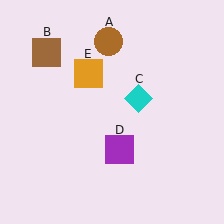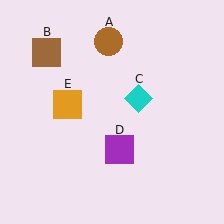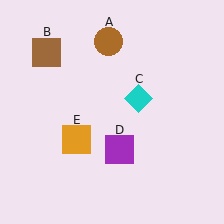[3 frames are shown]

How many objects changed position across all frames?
1 object changed position: orange square (object E).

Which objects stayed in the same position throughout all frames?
Brown circle (object A) and brown square (object B) and cyan diamond (object C) and purple square (object D) remained stationary.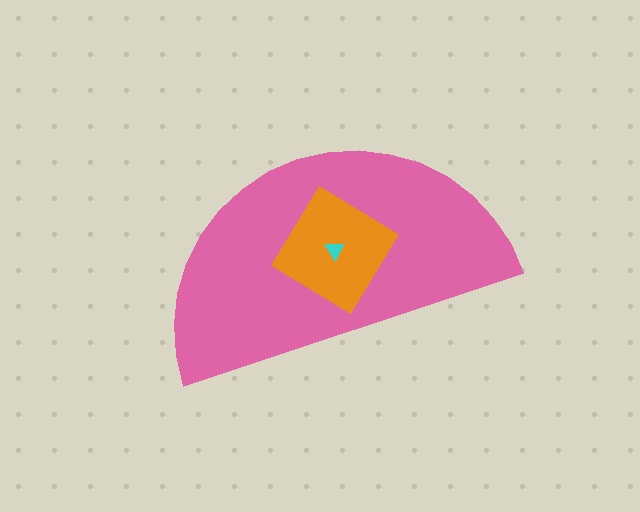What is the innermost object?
The cyan triangle.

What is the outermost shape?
The pink semicircle.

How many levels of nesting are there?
3.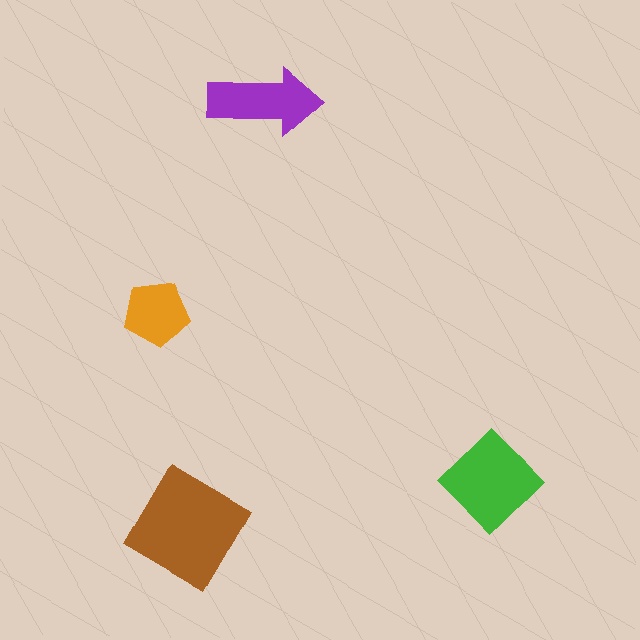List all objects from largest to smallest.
The brown diamond, the green diamond, the purple arrow, the orange pentagon.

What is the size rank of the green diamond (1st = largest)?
2nd.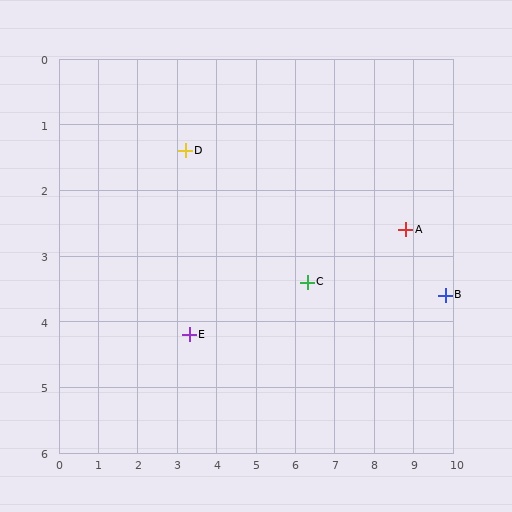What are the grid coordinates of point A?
Point A is at approximately (8.8, 2.6).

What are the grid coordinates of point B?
Point B is at approximately (9.8, 3.6).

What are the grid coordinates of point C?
Point C is at approximately (6.3, 3.4).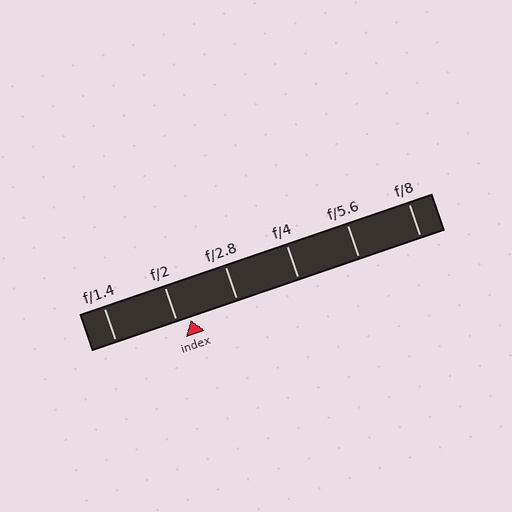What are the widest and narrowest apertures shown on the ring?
The widest aperture shown is f/1.4 and the narrowest is f/8.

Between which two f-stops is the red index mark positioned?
The index mark is between f/2 and f/2.8.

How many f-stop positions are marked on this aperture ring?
There are 6 f-stop positions marked.